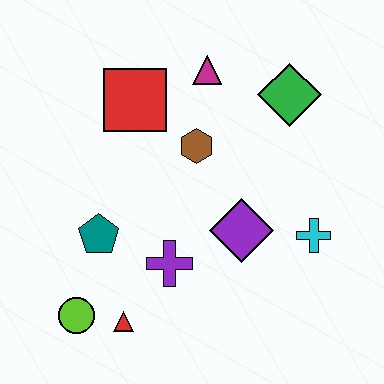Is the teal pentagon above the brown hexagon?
No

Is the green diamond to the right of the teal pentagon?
Yes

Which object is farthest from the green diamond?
The lime circle is farthest from the green diamond.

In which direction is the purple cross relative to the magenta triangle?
The purple cross is below the magenta triangle.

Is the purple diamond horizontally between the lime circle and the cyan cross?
Yes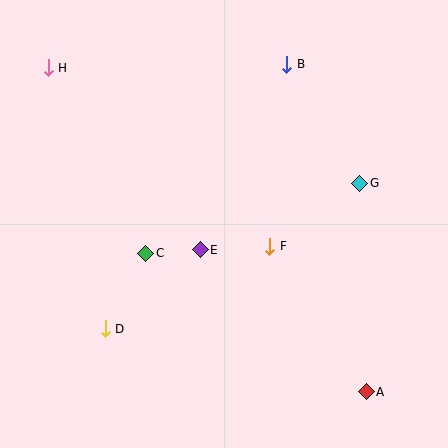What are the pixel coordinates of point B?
Point B is at (287, 64).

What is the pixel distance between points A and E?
The distance between A and E is 218 pixels.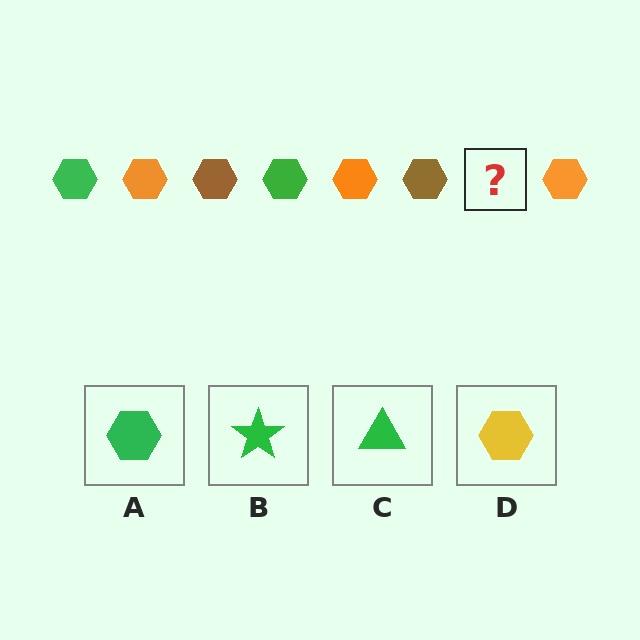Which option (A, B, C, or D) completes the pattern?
A.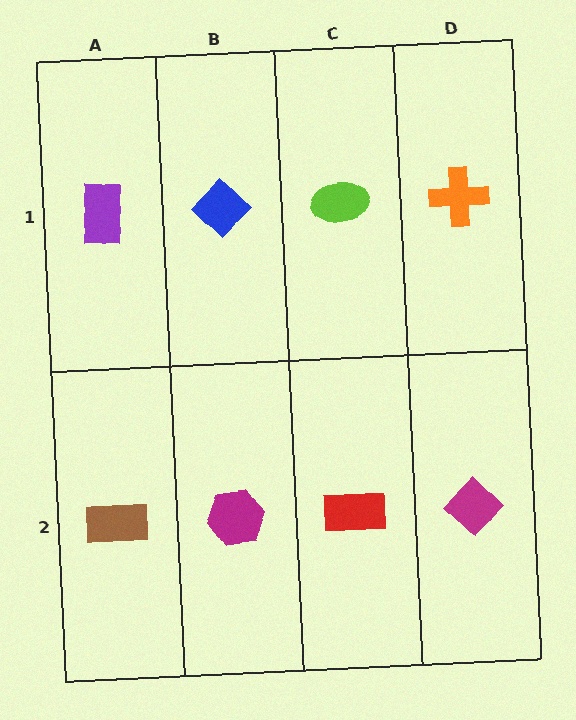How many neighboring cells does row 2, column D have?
2.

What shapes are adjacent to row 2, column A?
A purple rectangle (row 1, column A), a magenta hexagon (row 2, column B).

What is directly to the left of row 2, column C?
A magenta hexagon.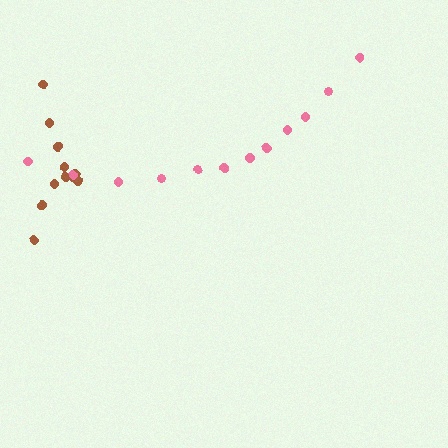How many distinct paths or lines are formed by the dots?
There are 2 distinct paths.